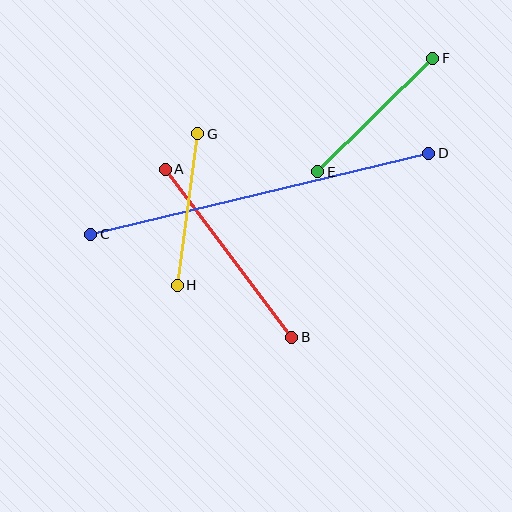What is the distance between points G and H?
The distance is approximately 153 pixels.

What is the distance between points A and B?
The distance is approximately 211 pixels.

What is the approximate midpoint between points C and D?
The midpoint is at approximately (260, 194) pixels.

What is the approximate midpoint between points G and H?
The midpoint is at approximately (188, 209) pixels.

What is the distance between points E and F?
The distance is approximately 161 pixels.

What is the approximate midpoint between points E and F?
The midpoint is at approximately (375, 115) pixels.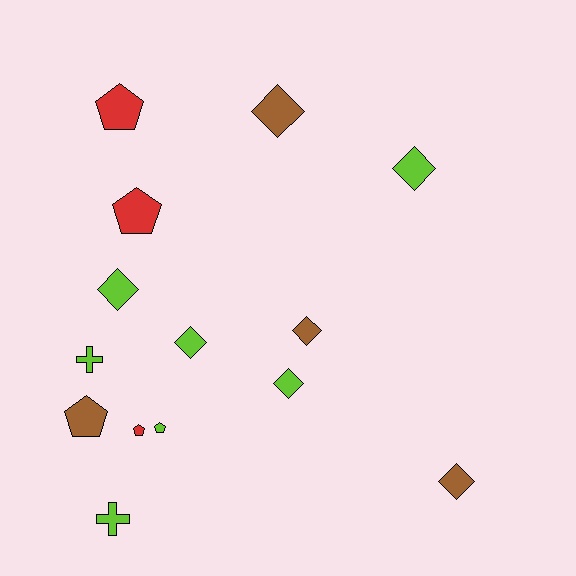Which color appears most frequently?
Lime, with 7 objects.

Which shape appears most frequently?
Diamond, with 7 objects.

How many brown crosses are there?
There are no brown crosses.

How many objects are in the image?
There are 14 objects.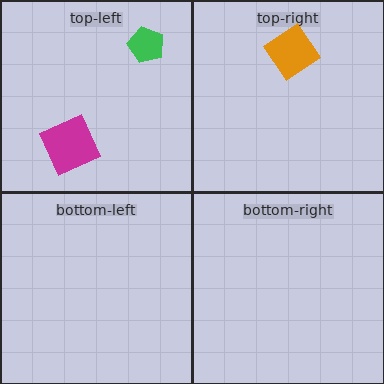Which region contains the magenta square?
The top-left region.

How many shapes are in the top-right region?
1.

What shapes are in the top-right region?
The orange diamond.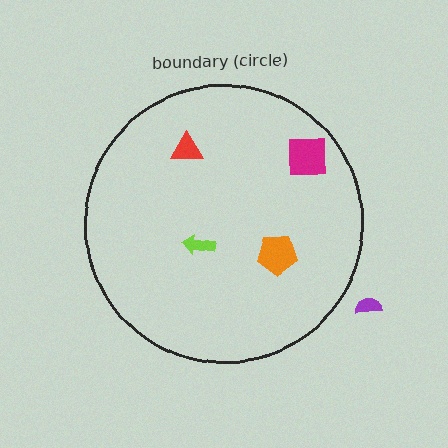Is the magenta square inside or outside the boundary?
Inside.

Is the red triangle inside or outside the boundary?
Inside.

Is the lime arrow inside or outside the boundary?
Inside.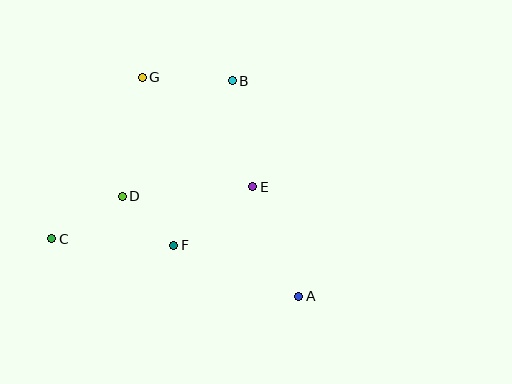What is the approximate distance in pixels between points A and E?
The distance between A and E is approximately 119 pixels.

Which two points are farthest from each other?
Points A and G are farthest from each other.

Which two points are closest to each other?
Points D and F are closest to each other.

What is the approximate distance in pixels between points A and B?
The distance between A and B is approximately 226 pixels.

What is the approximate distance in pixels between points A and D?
The distance between A and D is approximately 203 pixels.